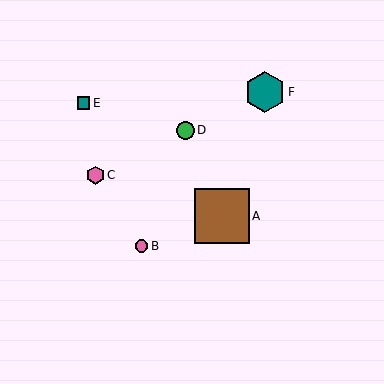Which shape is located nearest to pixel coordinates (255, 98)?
The teal hexagon (labeled F) at (265, 92) is nearest to that location.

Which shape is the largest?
The brown square (labeled A) is the largest.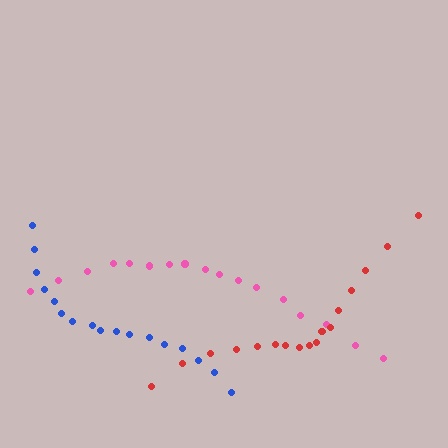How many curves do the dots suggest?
There are 3 distinct paths.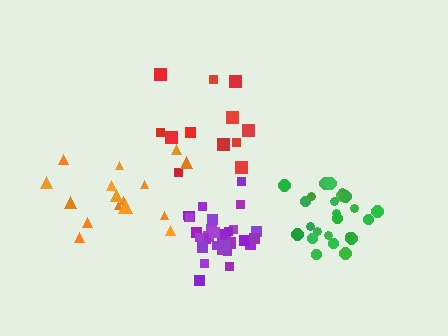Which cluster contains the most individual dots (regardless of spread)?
Purple (33).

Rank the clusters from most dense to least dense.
purple, green, orange, red.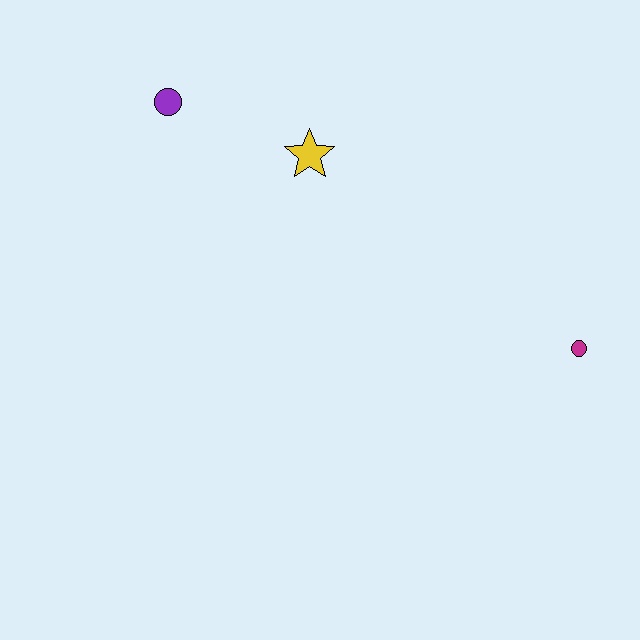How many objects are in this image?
There are 3 objects.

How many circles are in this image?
There are 2 circles.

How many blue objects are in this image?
There are no blue objects.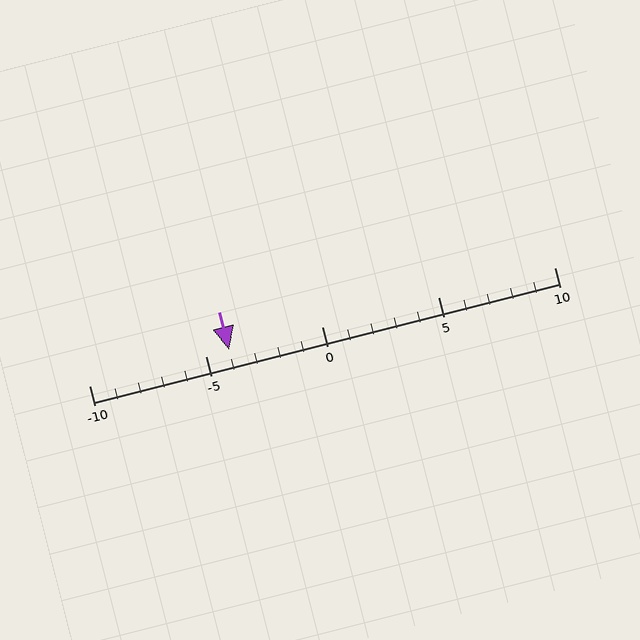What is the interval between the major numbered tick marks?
The major tick marks are spaced 5 units apart.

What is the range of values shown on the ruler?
The ruler shows values from -10 to 10.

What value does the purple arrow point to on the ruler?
The purple arrow points to approximately -4.